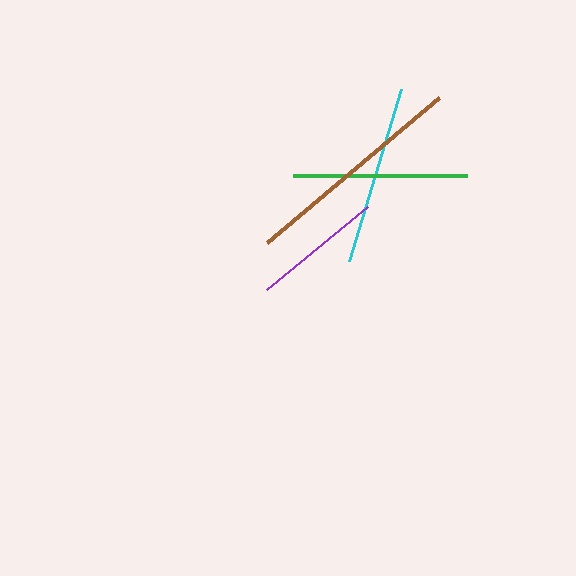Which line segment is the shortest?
The purple line is the shortest at approximately 131 pixels.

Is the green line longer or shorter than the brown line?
The brown line is longer than the green line.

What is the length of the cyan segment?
The cyan segment is approximately 179 pixels long.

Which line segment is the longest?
The brown line is the longest at approximately 225 pixels.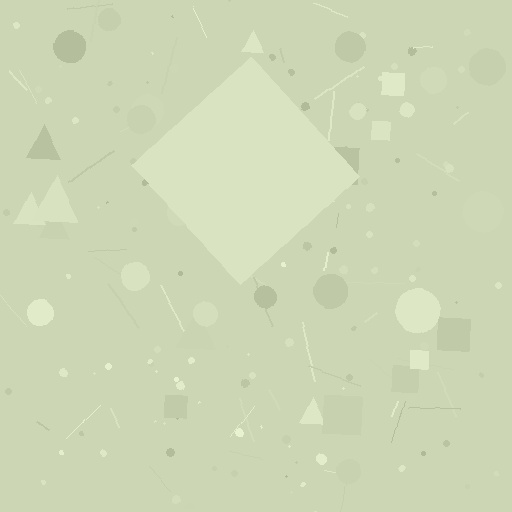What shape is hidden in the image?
A diamond is hidden in the image.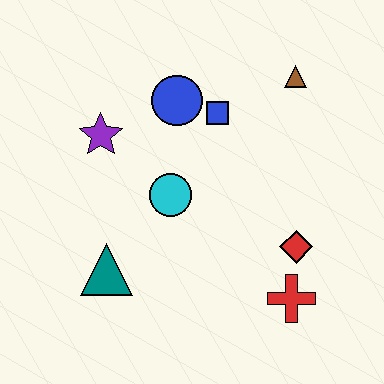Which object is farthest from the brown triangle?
The teal triangle is farthest from the brown triangle.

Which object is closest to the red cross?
The red diamond is closest to the red cross.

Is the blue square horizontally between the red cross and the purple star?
Yes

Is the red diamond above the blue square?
No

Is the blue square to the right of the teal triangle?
Yes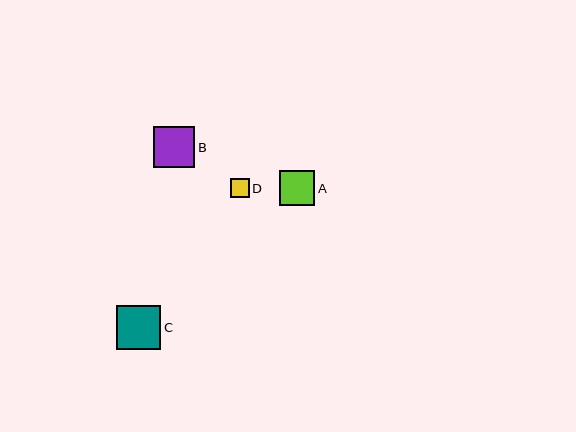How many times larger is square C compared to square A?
Square C is approximately 1.3 times the size of square A.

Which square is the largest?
Square C is the largest with a size of approximately 44 pixels.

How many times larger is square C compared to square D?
Square C is approximately 2.3 times the size of square D.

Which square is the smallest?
Square D is the smallest with a size of approximately 19 pixels.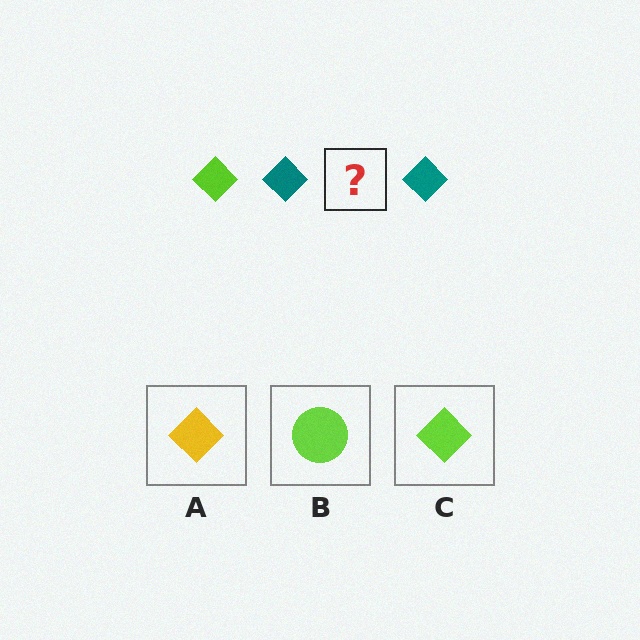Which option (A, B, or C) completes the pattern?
C.